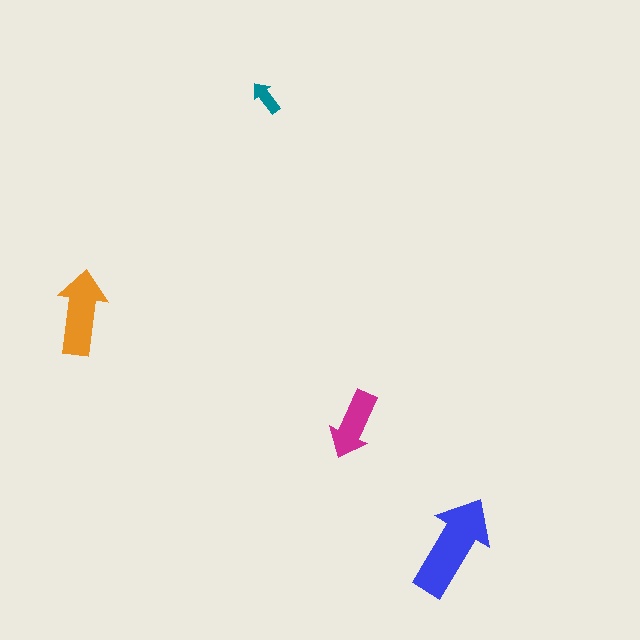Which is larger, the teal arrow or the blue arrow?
The blue one.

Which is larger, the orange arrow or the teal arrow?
The orange one.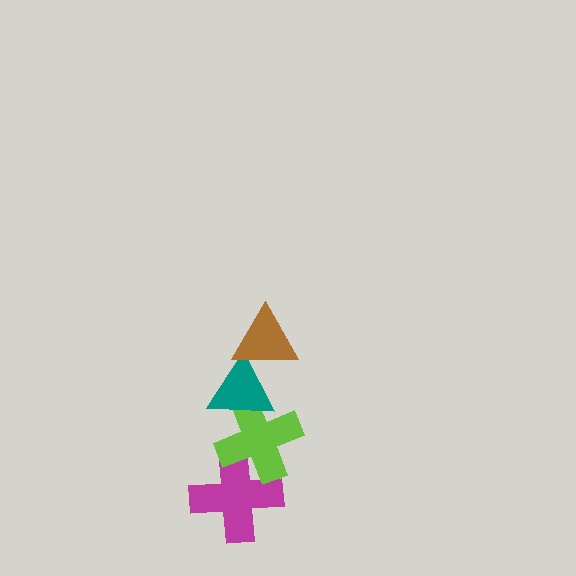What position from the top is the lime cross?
The lime cross is 3rd from the top.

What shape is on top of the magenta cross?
The lime cross is on top of the magenta cross.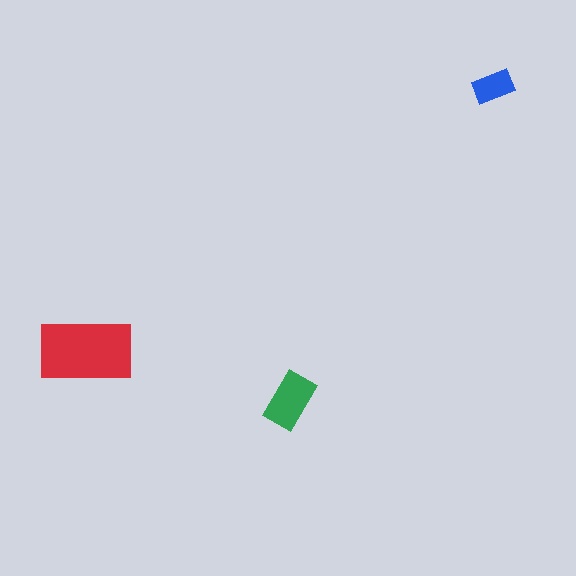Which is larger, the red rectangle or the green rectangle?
The red one.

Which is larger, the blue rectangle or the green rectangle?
The green one.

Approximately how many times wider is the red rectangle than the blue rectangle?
About 2.5 times wider.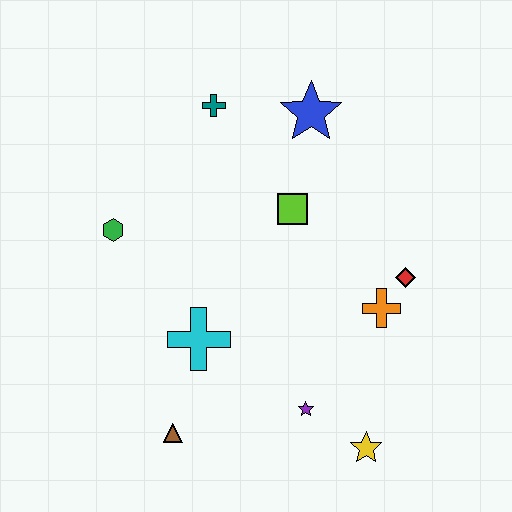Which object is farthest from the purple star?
The teal cross is farthest from the purple star.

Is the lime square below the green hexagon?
No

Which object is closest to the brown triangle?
The cyan cross is closest to the brown triangle.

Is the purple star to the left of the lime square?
No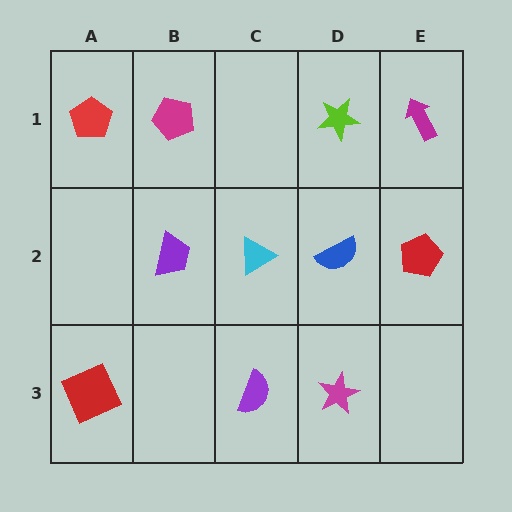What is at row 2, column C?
A cyan triangle.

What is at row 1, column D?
A lime star.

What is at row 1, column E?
A magenta arrow.